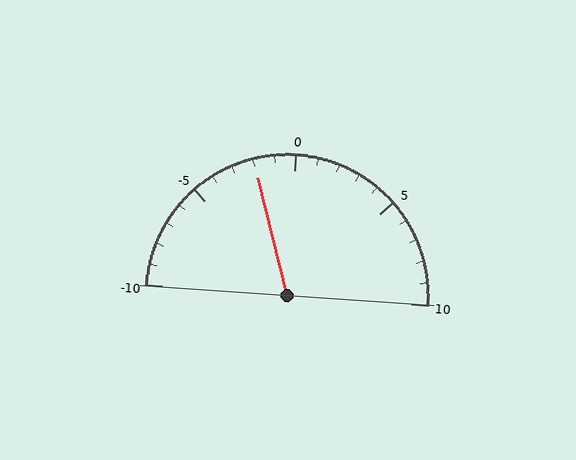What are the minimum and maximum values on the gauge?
The gauge ranges from -10 to 10.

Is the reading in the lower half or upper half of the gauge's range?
The reading is in the lower half of the range (-10 to 10).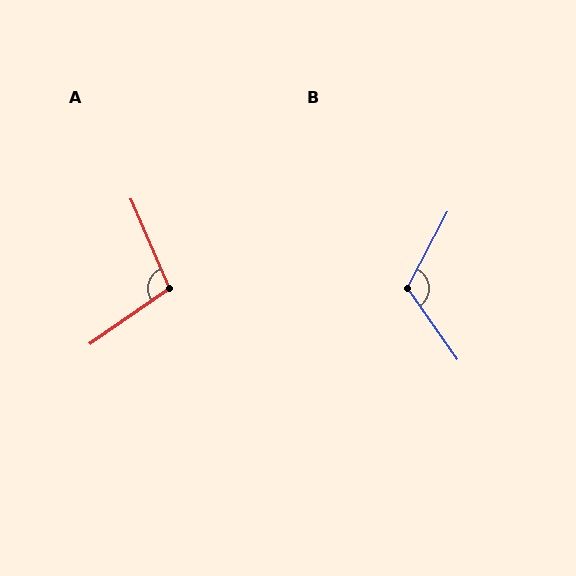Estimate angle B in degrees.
Approximately 117 degrees.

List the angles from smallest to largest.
A (101°), B (117°).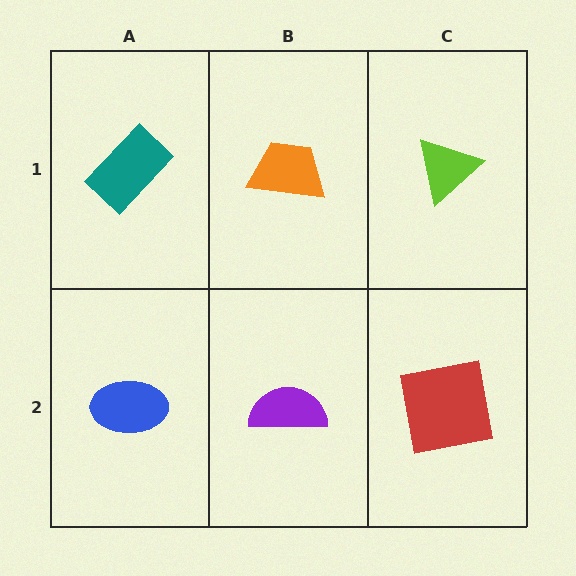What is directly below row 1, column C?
A red square.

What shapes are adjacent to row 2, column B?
An orange trapezoid (row 1, column B), a blue ellipse (row 2, column A), a red square (row 2, column C).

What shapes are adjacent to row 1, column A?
A blue ellipse (row 2, column A), an orange trapezoid (row 1, column B).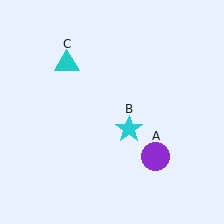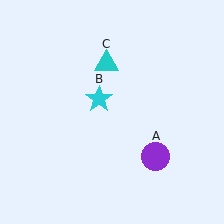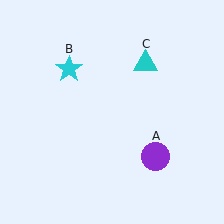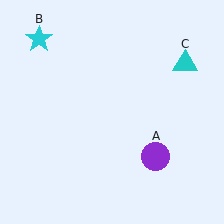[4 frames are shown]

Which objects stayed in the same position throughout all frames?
Purple circle (object A) remained stationary.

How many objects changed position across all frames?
2 objects changed position: cyan star (object B), cyan triangle (object C).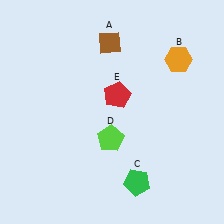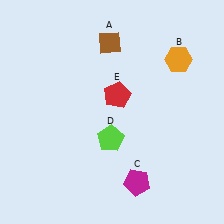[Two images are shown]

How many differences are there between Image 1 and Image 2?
There is 1 difference between the two images.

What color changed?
The pentagon (C) changed from green in Image 1 to magenta in Image 2.